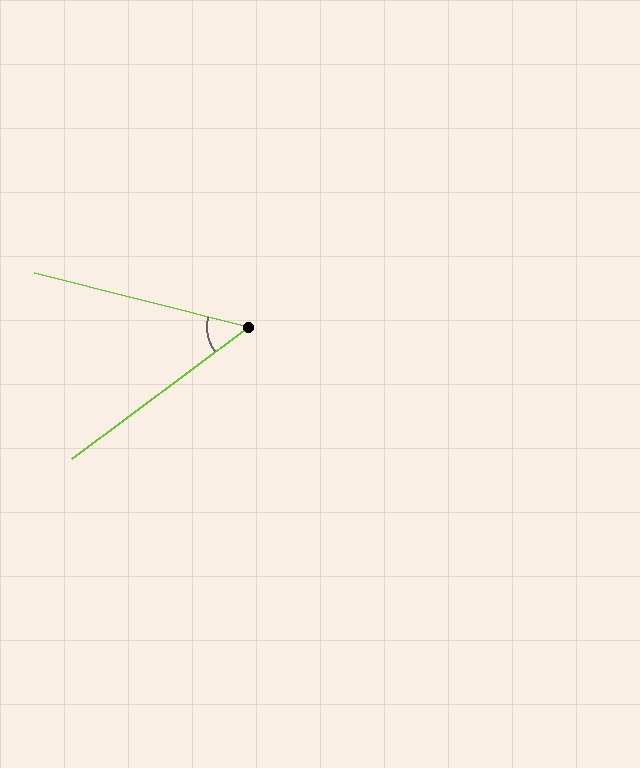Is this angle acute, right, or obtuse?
It is acute.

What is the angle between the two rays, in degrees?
Approximately 51 degrees.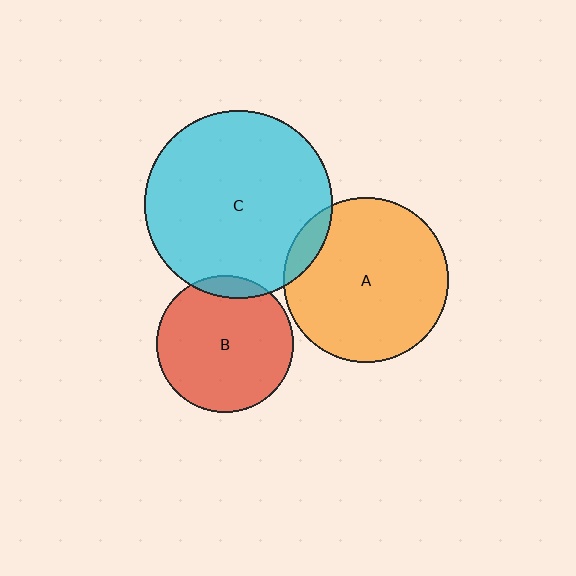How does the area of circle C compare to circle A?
Approximately 1.3 times.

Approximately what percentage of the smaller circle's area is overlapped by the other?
Approximately 10%.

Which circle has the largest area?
Circle C (cyan).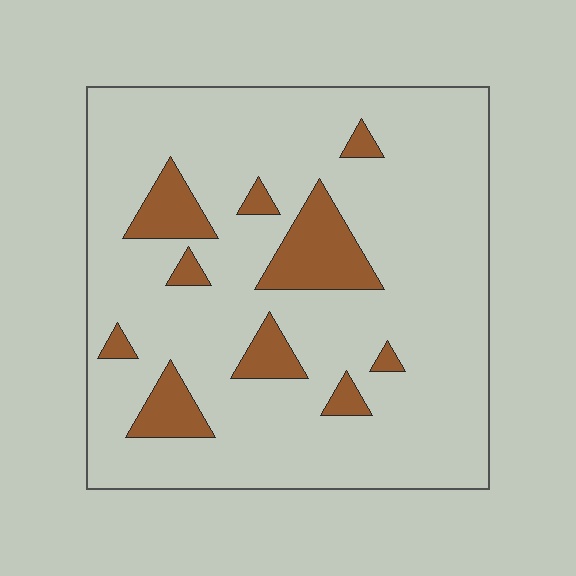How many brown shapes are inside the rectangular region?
10.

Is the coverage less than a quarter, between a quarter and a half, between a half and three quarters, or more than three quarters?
Less than a quarter.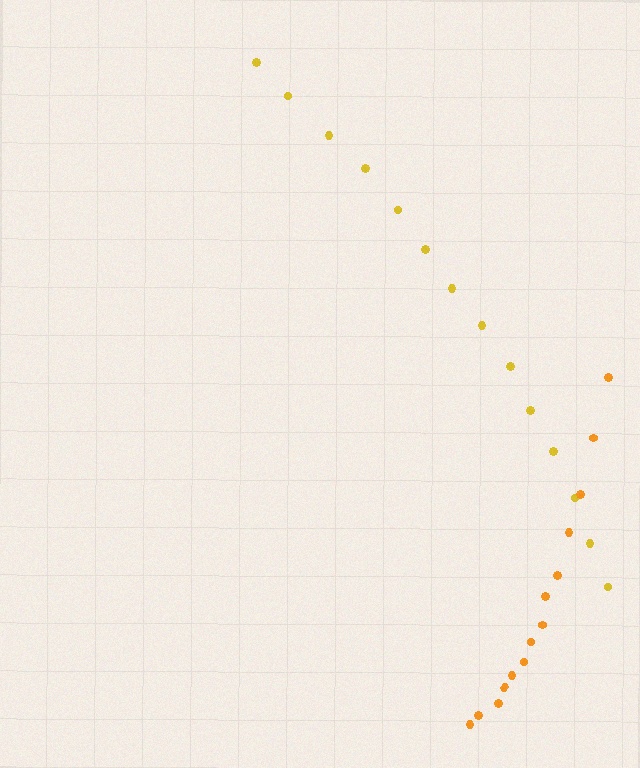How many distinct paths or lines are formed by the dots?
There are 2 distinct paths.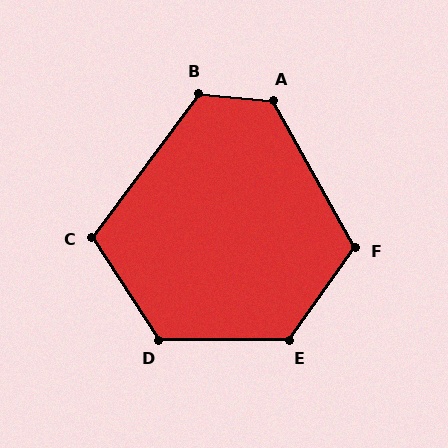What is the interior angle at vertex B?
Approximately 121 degrees (obtuse).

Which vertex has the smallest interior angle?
C, at approximately 110 degrees.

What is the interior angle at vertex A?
Approximately 124 degrees (obtuse).